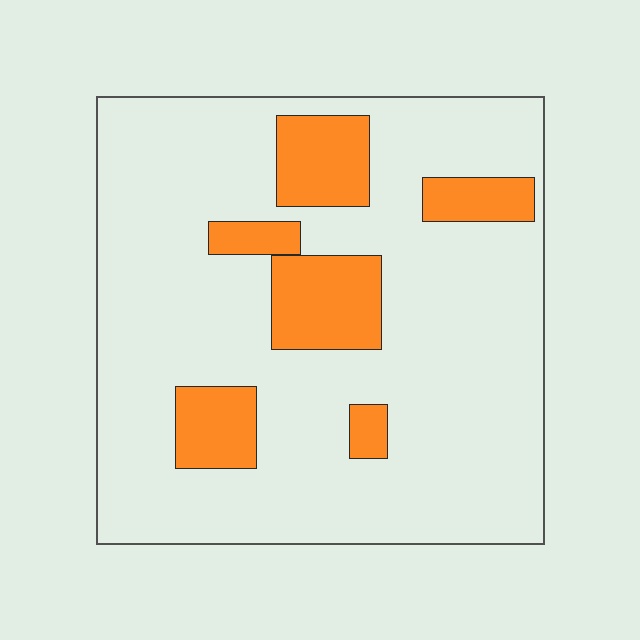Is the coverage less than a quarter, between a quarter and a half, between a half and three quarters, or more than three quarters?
Less than a quarter.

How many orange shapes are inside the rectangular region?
6.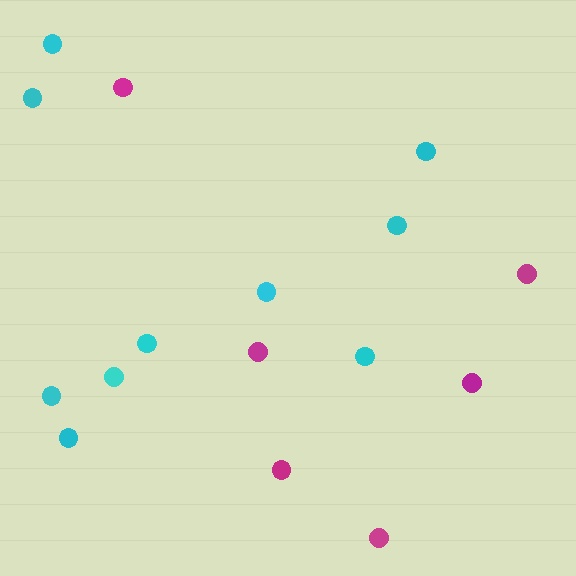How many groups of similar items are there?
There are 2 groups: one group of magenta circles (6) and one group of cyan circles (10).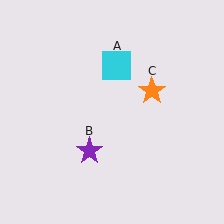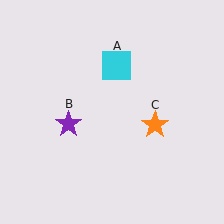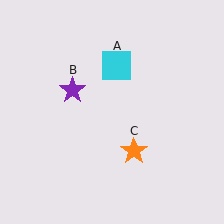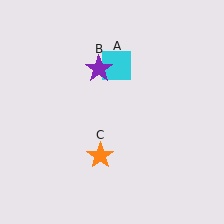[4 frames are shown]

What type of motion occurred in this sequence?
The purple star (object B), orange star (object C) rotated clockwise around the center of the scene.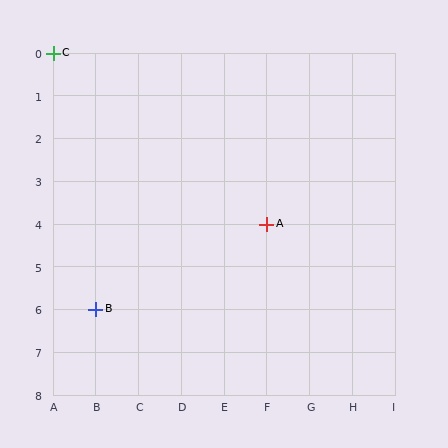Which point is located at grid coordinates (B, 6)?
Point B is at (B, 6).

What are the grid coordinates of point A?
Point A is at grid coordinates (F, 4).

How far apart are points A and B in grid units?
Points A and B are 4 columns and 2 rows apart (about 4.5 grid units diagonally).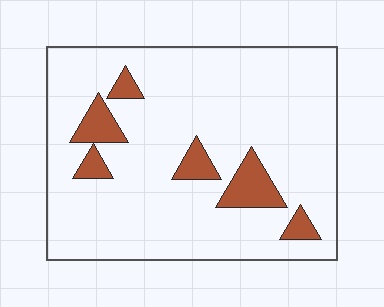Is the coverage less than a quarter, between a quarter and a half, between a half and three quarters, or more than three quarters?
Less than a quarter.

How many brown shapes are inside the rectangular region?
6.